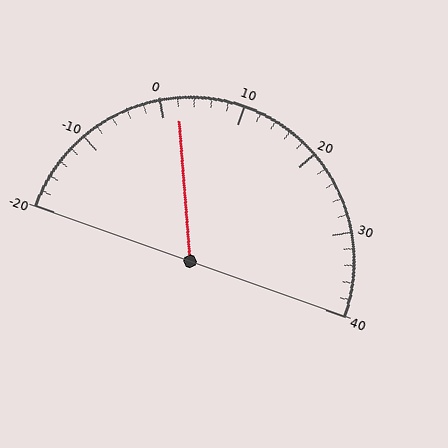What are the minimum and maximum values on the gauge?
The gauge ranges from -20 to 40.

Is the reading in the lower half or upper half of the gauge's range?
The reading is in the lower half of the range (-20 to 40).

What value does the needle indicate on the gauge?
The needle indicates approximately 2.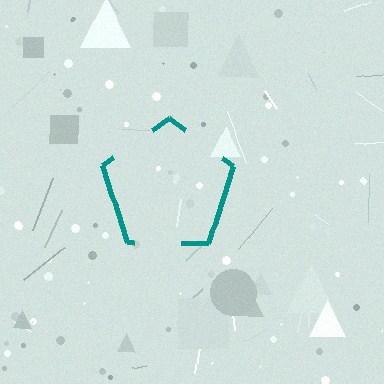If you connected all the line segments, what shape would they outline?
They would outline a pentagon.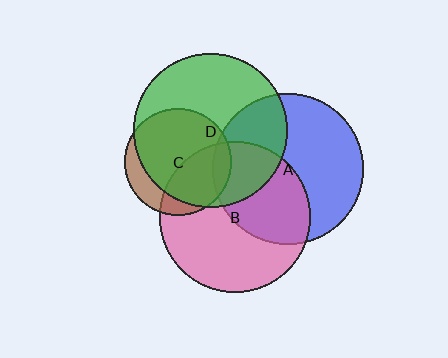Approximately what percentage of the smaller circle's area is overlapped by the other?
Approximately 30%.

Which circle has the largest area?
Circle D (green).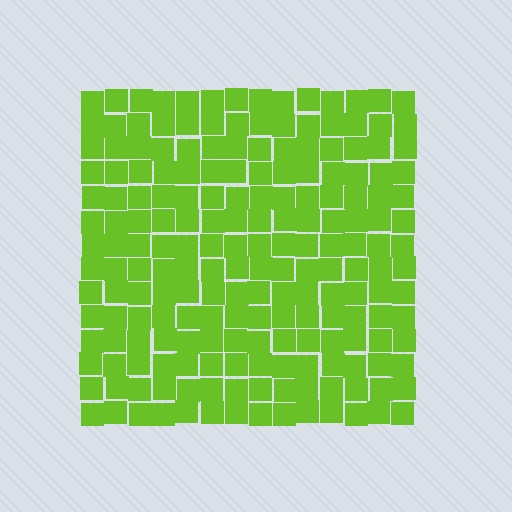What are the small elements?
The small elements are squares.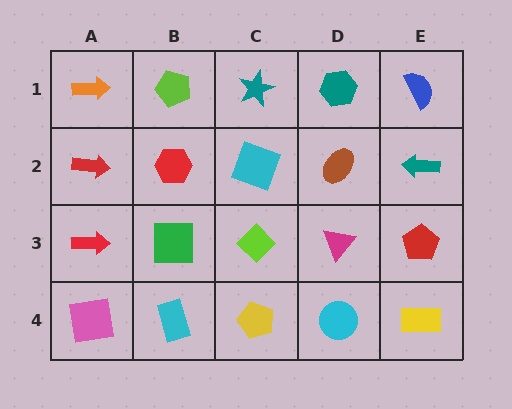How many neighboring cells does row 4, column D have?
3.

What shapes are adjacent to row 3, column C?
A cyan square (row 2, column C), a yellow pentagon (row 4, column C), a green square (row 3, column B), a magenta triangle (row 3, column D).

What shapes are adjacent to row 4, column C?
A lime diamond (row 3, column C), a cyan rectangle (row 4, column B), a cyan circle (row 4, column D).